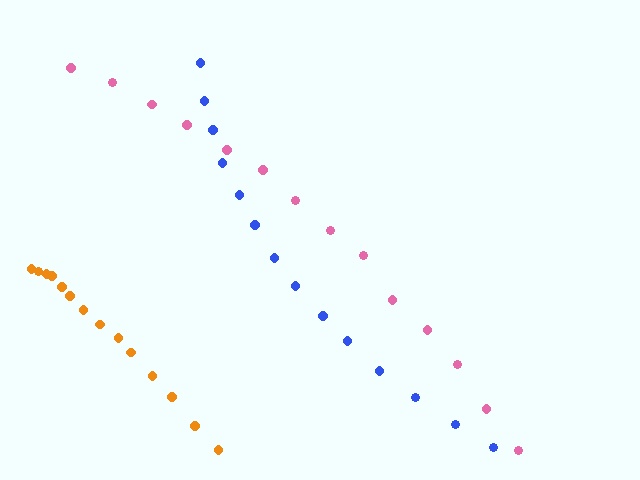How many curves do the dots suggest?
There are 3 distinct paths.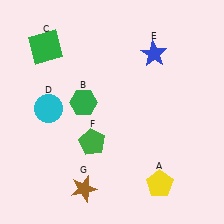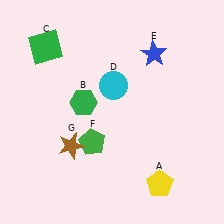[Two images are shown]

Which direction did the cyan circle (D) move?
The cyan circle (D) moved right.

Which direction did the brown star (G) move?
The brown star (G) moved up.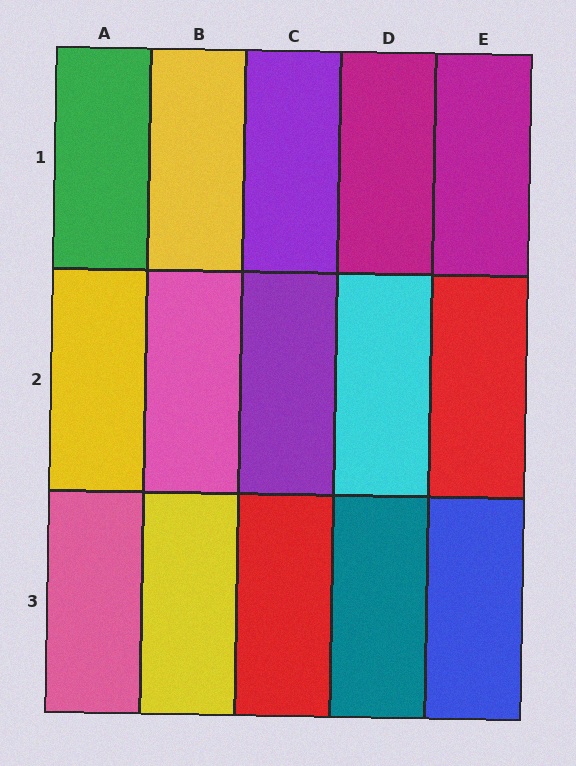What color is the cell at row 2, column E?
Red.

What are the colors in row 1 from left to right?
Green, yellow, purple, magenta, magenta.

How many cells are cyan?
1 cell is cyan.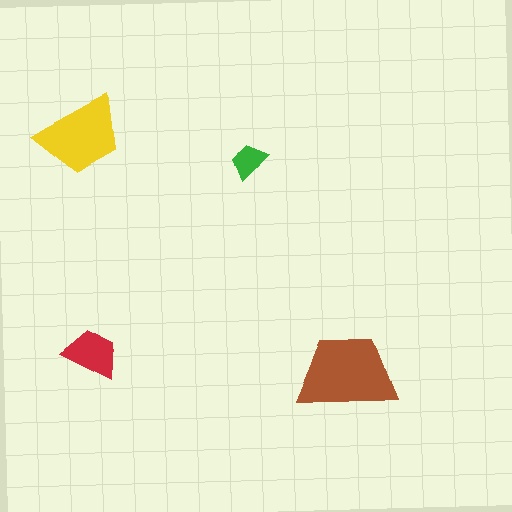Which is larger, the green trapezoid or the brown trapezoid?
The brown one.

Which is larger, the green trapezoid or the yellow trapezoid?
The yellow one.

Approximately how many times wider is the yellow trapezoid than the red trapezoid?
About 1.5 times wider.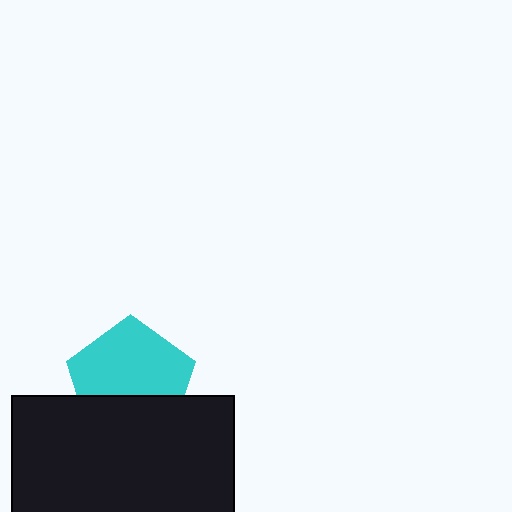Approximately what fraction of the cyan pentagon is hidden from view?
Roughly 36% of the cyan pentagon is hidden behind the black rectangle.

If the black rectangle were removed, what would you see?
You would see the complete cyan pentagon.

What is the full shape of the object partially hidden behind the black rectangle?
The partially hidden object is a cyan pentagon.